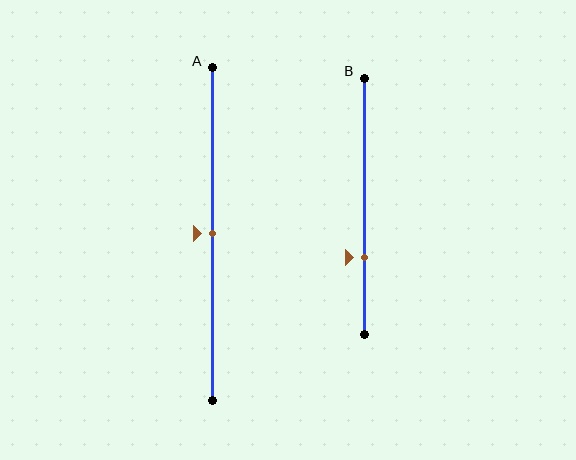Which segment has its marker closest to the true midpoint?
Segment A has its marker closest to the true midpoint.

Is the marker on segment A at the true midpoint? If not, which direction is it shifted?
Yes, the marker on segment A is at the true midpoint.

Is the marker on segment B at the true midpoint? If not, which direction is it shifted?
No, the marker on segment B is shifted downward by about 20% of the segment length.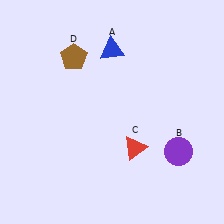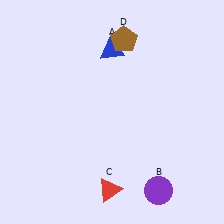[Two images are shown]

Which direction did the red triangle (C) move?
The red triangle (C) moved down.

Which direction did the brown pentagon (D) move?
The brown pentagon (D) moved right.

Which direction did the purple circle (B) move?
The purple circle (B) moved down.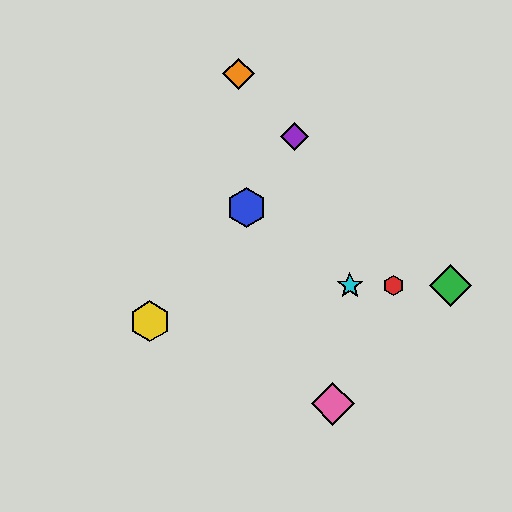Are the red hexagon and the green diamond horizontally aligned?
Yes, both are at y≈286.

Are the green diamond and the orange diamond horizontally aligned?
No, the green diamond is at y≈286 and the orange diamond is at y≈74.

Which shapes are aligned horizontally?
The red hexagon, the green diamond, the cyan star are aligned horizontally.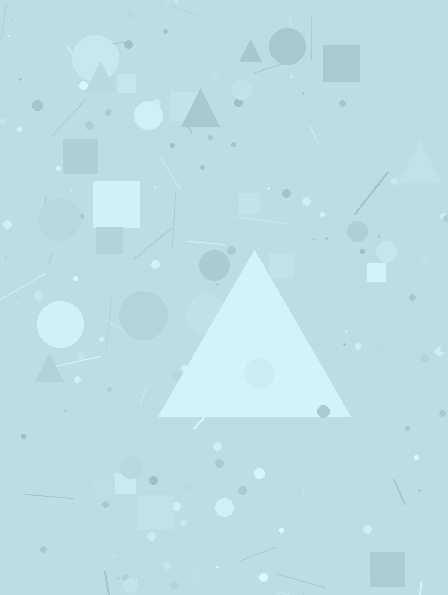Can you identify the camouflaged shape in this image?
The camouflaged shape is a triangle.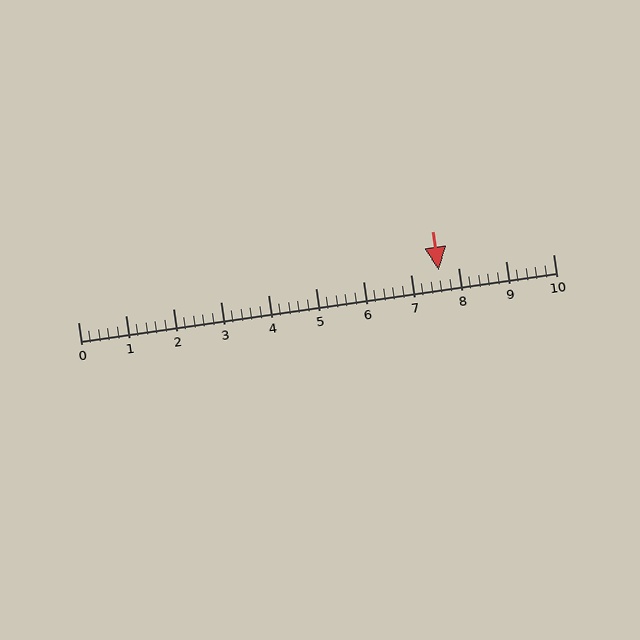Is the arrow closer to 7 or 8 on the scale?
The arrow is closer to 8.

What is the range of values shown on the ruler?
The ruler shows values from 0 to 10.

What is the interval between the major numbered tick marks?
The major tick marks are spaced 1 units apart.